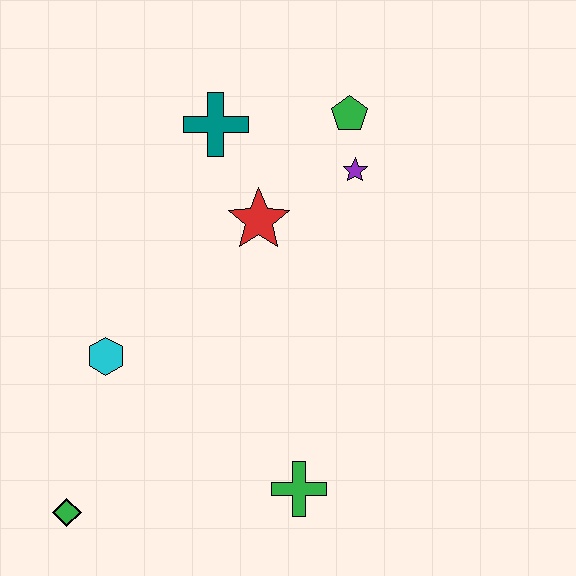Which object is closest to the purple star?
The green pentagon is closest to the purple star.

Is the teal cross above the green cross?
Yes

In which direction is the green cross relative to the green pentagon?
The green cross is below the green pentagon.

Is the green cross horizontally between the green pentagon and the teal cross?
Yes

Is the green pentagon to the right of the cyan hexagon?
Yes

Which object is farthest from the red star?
The green diamond is farthest from the red star.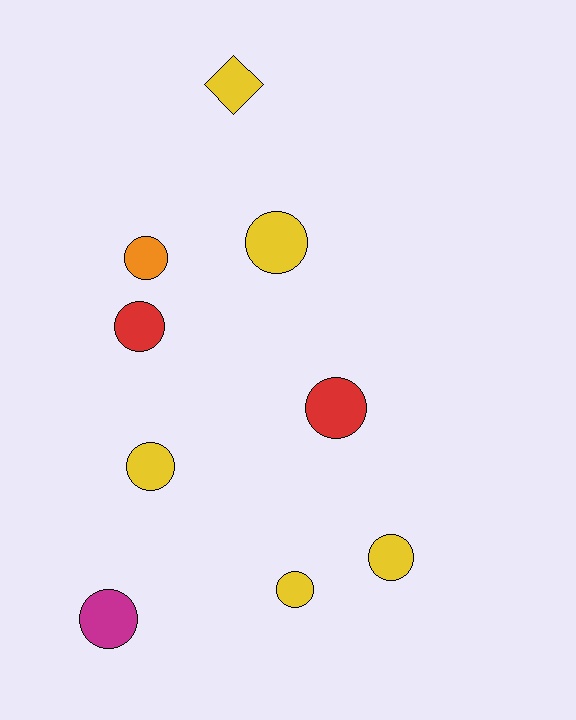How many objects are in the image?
There are 9 objects.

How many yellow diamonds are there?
There is 1 yellow diamond.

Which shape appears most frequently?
Circle, with 8 objects.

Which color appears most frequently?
Yellow, with 5 objects.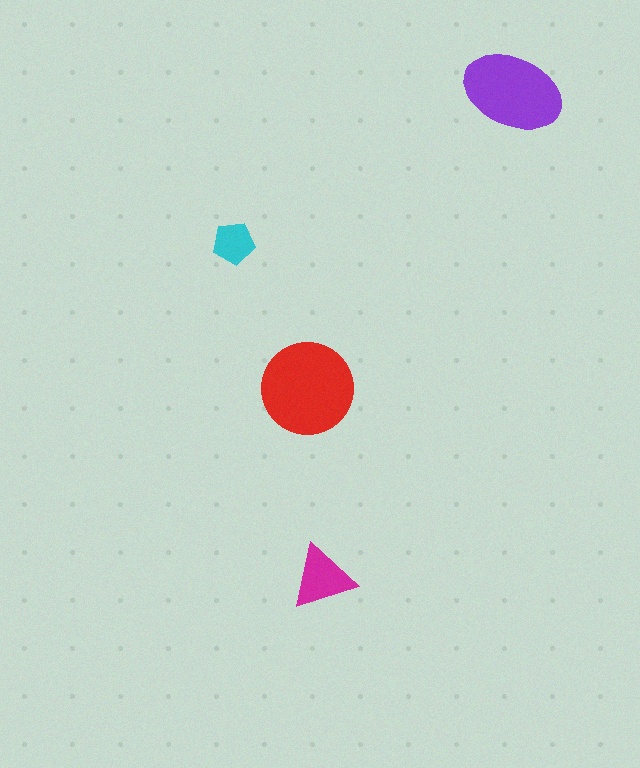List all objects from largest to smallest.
The red circle, the purple ellipse, the magenta triangle, the cyan pentagon.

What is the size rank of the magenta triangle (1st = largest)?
3rd.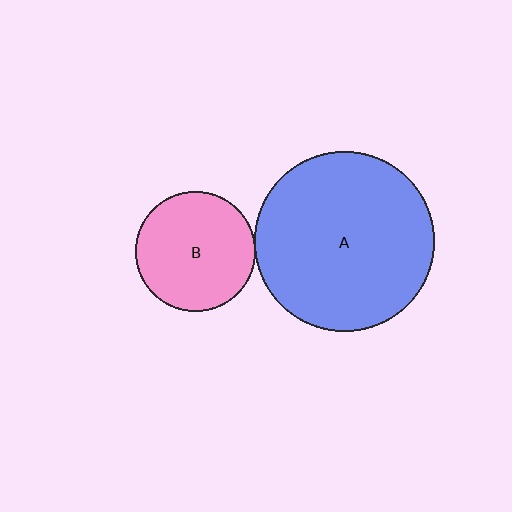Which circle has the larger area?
Circle A (blue).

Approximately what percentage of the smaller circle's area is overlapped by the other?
Approximately 5%.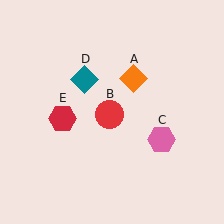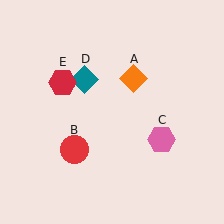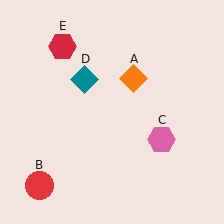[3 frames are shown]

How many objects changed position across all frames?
2 objects changed position: red circle (object B), red hexagon (object E).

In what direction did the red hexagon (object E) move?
The red hexagon (object E) moved up.